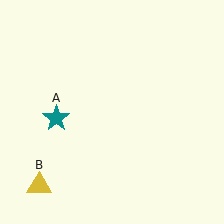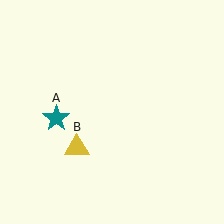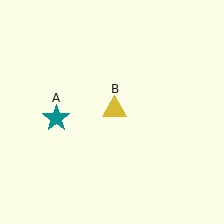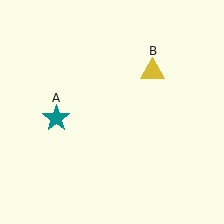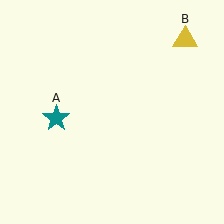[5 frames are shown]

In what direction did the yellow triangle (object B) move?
The yellow triangle (object B) moved up and to the right.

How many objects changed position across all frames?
1 object changed position: yellow triangle (object B).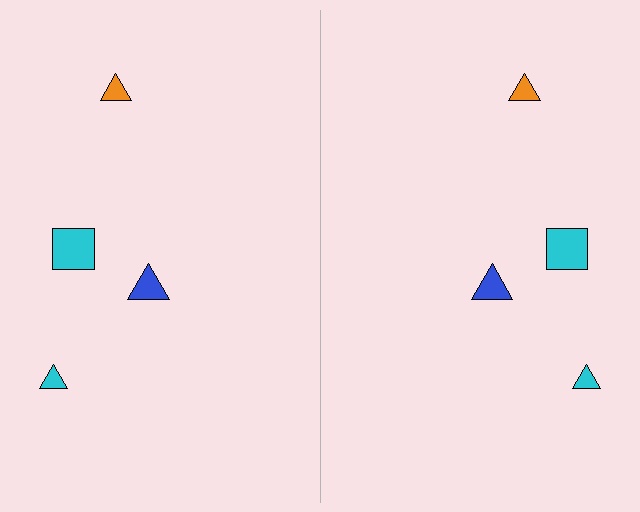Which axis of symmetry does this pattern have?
The pattern has a vertical axis of symmetry running through the center of the image.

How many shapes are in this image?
There are 8 shapes in this image.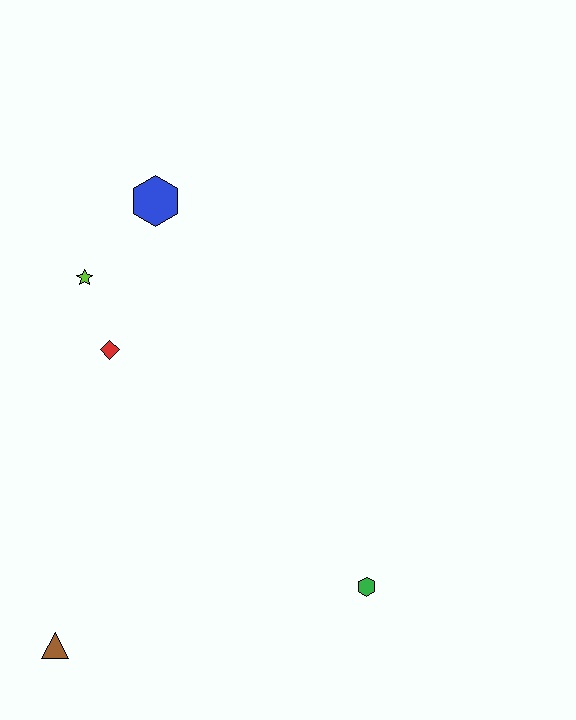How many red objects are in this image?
There is 1 red object.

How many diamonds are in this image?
There is 1 diamond.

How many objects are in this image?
There are 5 objects.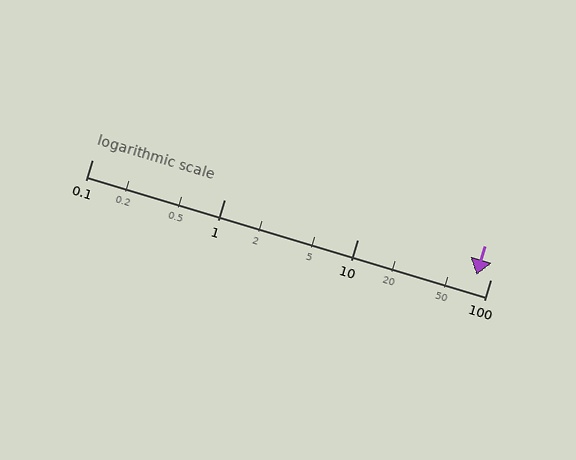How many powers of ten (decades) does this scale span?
The scale spans 3 decades, from 0.1 to 100.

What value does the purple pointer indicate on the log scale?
The pointer indicates approximately 79.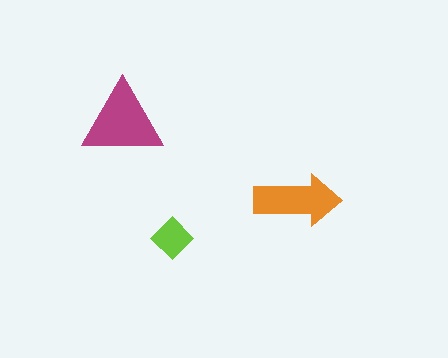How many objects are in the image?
There are 3 objects in the image.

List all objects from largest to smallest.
The magenta triangle, the orange arrow, the lime diamond.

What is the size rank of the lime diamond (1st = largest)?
3rd.